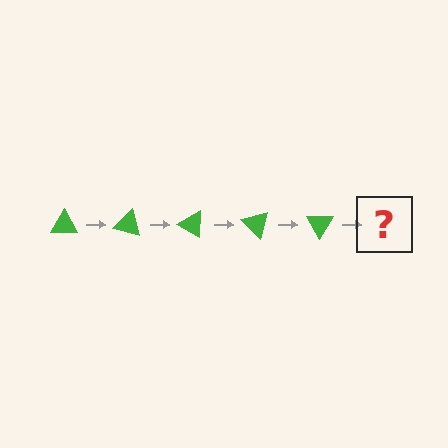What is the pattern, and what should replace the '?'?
The pattern is that the triangle rotates 15 degrees each step. The '?' should be a green triangle rotated 75 degrees.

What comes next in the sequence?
The next element should be a green triangle rotated 75 degrees.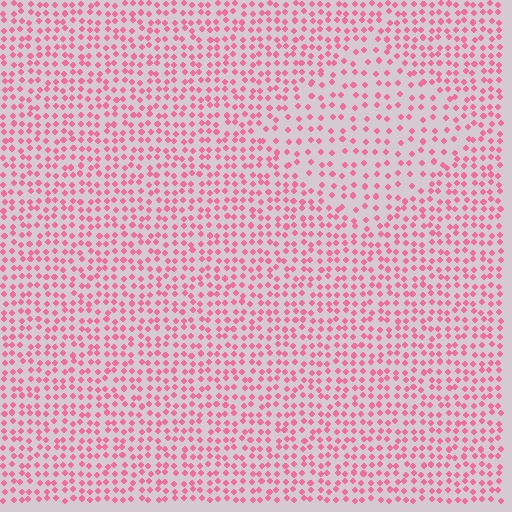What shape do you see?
I see a diamond.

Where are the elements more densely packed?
The elements are more densely packed outside the diamond boundary.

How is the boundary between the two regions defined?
The boundary is defined by a change in element density (approximately 1.7x ratio). All elements are the same color, size, and shape.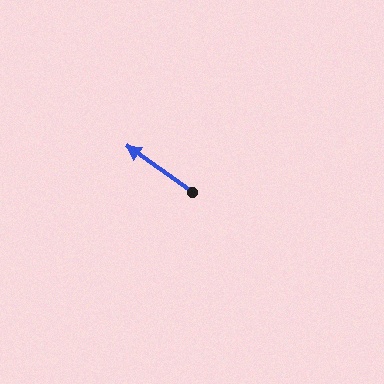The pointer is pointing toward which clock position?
Roughly 10 o'clock.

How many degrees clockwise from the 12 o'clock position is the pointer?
Approximately 305 degrees.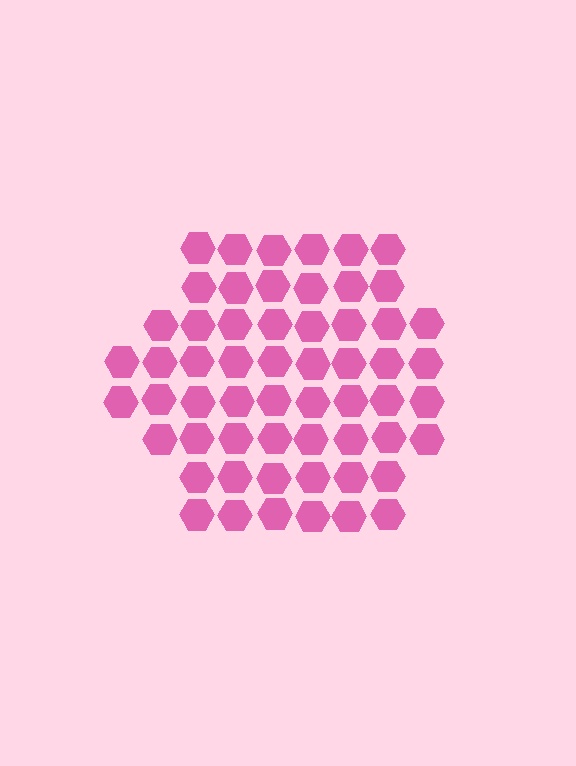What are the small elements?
The small elements are hexagons.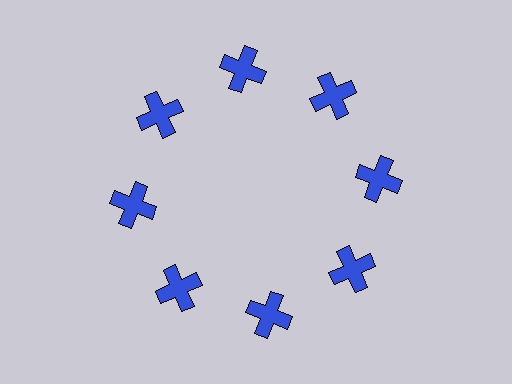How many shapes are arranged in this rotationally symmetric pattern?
There are 8 shapes, arranged in 8 groups of 1.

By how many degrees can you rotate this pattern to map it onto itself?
The pattern maps onto itself every 45 degrees of rotation.